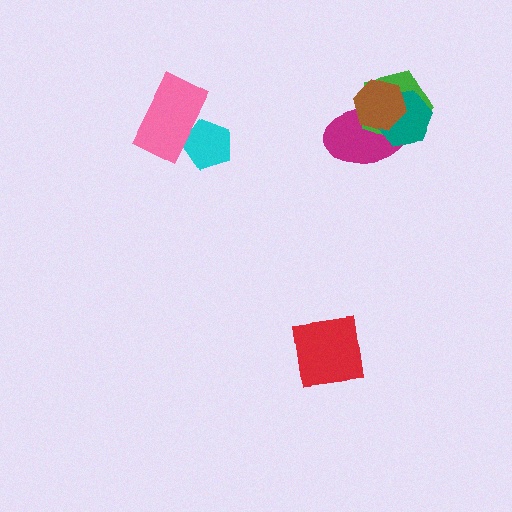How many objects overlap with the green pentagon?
3 objects overlap with the green pentagon.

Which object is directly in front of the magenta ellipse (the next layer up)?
The green pentagon is directly in front of the magenta ellipse.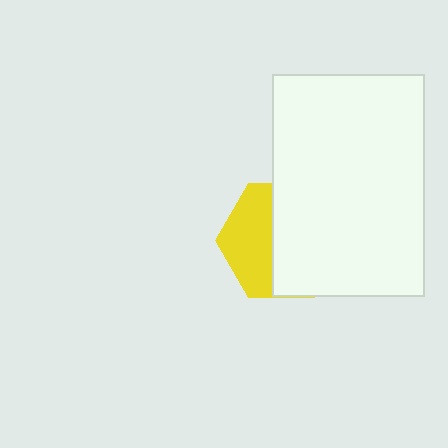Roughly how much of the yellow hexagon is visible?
A small part of it is visible (roughly 40%).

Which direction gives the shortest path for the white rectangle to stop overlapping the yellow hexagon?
Moving right gives the shortest separation.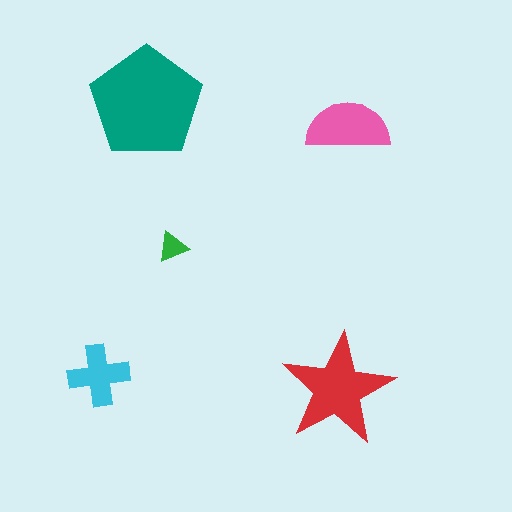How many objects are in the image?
There are 5 objects in the image.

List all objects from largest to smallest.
The teal pentagon, the red star, the pink semicircle, the cyan cross, the green triangle.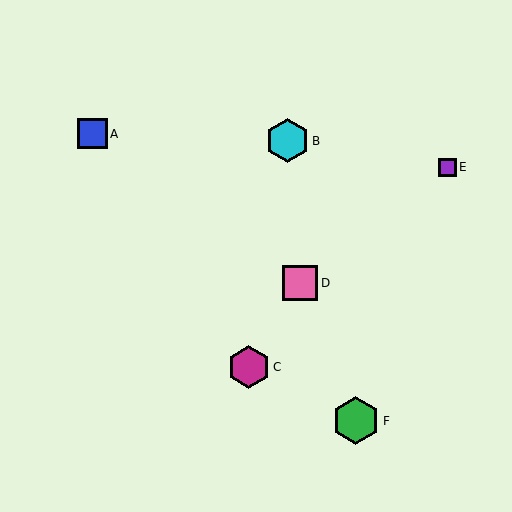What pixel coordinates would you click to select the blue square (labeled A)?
Click at (92, 134) to select the blue square A.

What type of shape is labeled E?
Shape E is a purple square.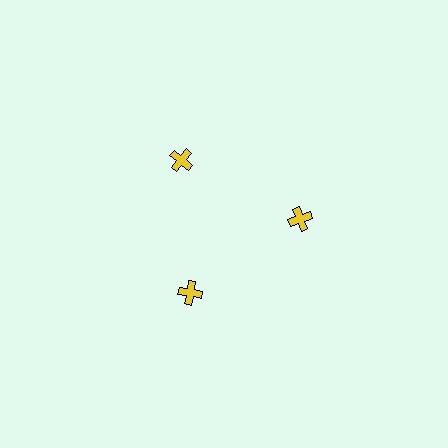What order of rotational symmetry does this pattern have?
This pattern has 3-fold rotational symmetry.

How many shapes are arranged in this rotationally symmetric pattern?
There are 3 shapes, arranged in 3 groups of 1.